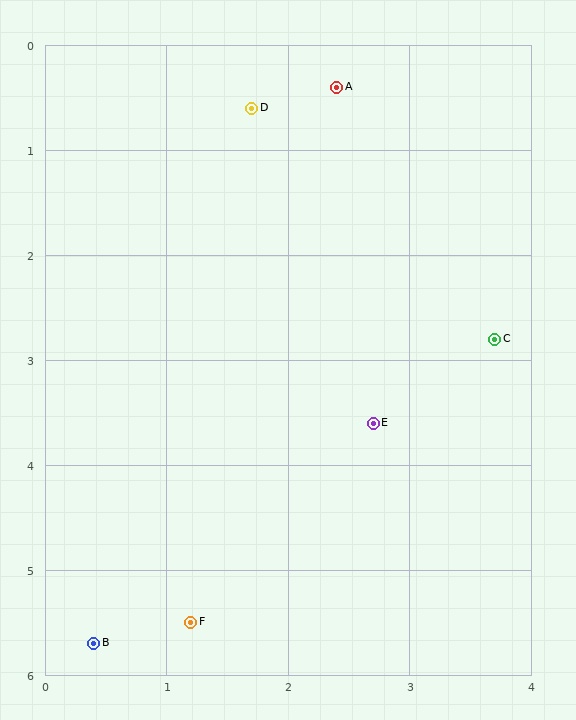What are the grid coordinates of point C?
Point C is at approximately (3.7, 2.8).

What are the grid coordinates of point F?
Point F is at approximately (1.2, 5.5).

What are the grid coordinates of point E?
Point E is at approximately (2.7, 3.6).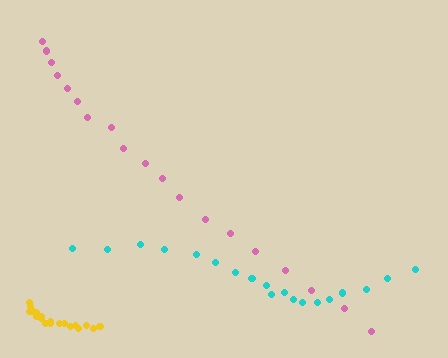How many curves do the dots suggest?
There are 3 distinct paths.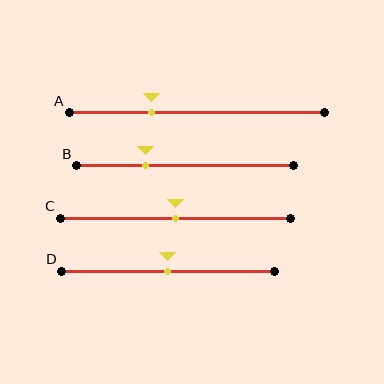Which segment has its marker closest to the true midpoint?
Segment C has its marker closest to the true midpoint.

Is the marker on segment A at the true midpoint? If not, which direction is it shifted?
No, the marker on segment A is shifted to the left by about 18% of the segment length.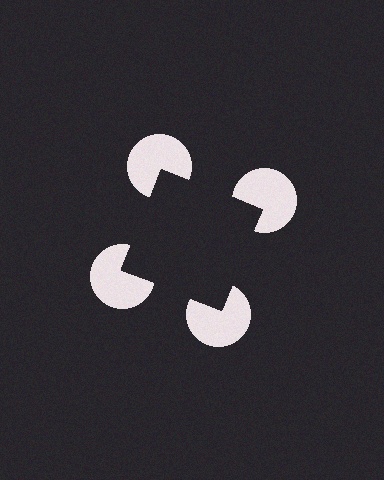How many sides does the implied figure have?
4 sides.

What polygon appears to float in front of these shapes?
An illusory square — its edges are inferred from the aligned wedge cuts in the pac-man discs, not physically drawn.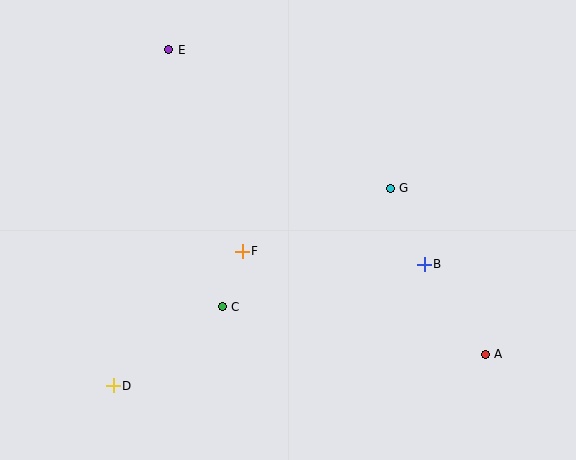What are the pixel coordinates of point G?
Point G is at (390, 188).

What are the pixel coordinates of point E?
Point E is at (169, 50).